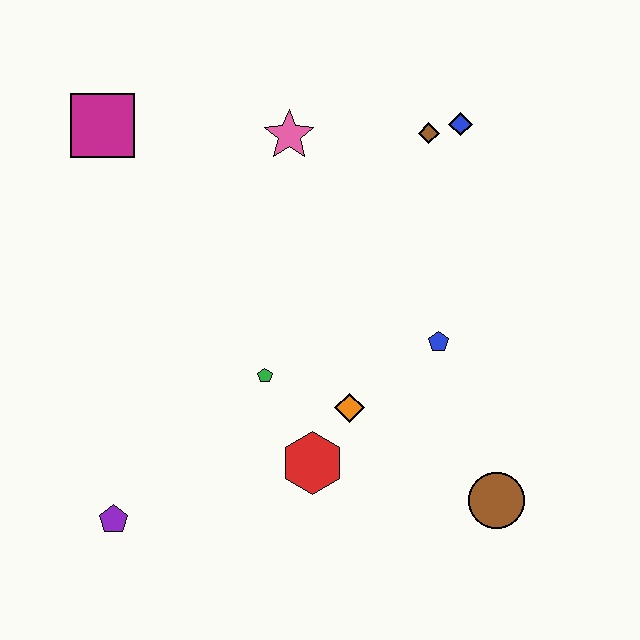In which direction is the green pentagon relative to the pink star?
The green pentagon is below the pink star.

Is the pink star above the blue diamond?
No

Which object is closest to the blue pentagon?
The orange diamond is closest to the blue pentagon.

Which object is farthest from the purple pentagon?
The blue diamond is farthest from the purple pentagon.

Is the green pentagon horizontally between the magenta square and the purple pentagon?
No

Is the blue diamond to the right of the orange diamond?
Yes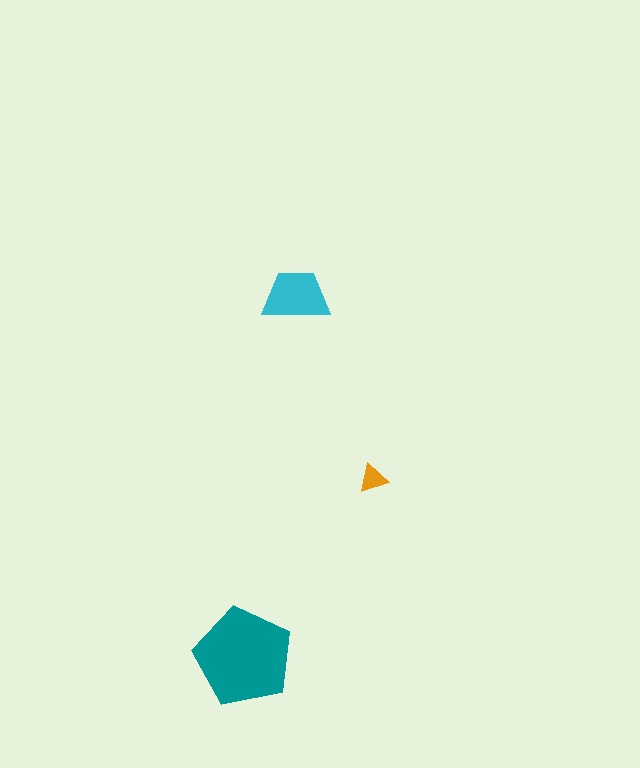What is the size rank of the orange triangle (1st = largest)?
3rd.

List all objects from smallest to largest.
The orange triangle, the cyan trapezoid, the teal pentagon.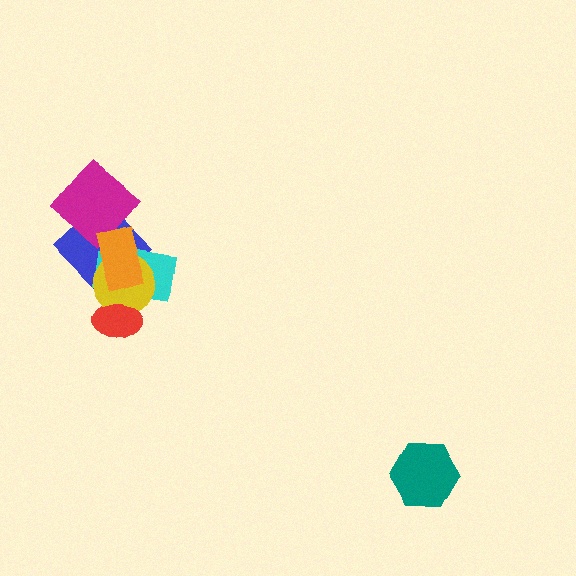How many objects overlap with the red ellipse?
2 objects overlap with the red ellipse.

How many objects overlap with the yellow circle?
4 objects overlap with the yellow circle.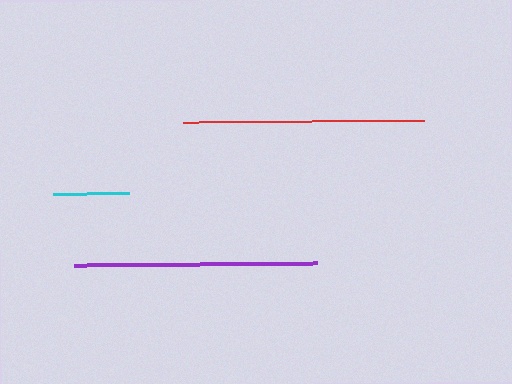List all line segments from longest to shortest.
From longest to shortest: purple, red, cyan.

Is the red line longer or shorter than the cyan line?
The red line is longer than the cyan line.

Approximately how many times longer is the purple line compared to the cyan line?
The purple line is approximately 3.2 times the length of the cyan line.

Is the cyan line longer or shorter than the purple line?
The purple line is longer than the cyan line.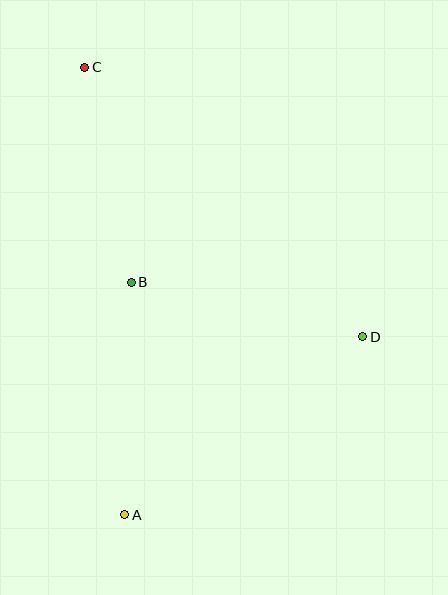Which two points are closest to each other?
Points B and C are closest to each other.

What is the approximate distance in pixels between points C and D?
The distance between C and D is approximately 387 pixels.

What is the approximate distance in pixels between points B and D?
The distance between B and D is approximately 238 pixels.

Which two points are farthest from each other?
Points A and C are farthest from each other.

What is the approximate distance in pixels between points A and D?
The distance between A and D is approximately 297 pixels.